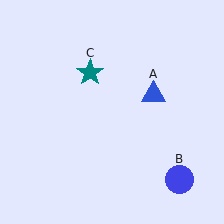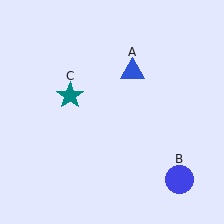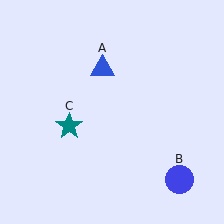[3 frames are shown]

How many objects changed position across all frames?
2 objects changed position: blue triangle (object A), teal star (object C).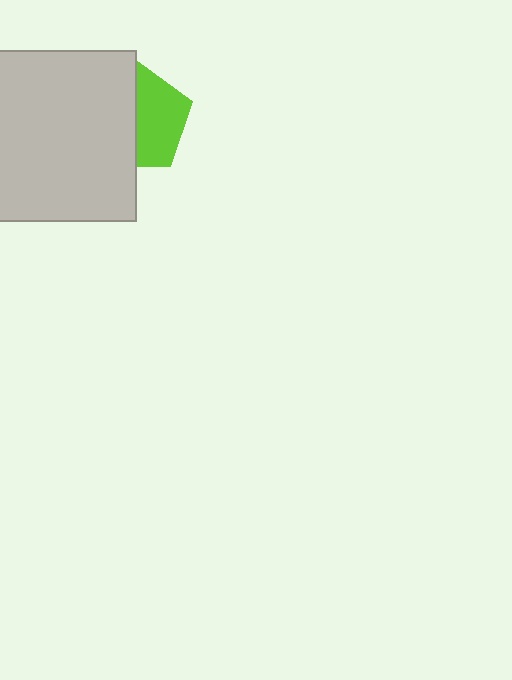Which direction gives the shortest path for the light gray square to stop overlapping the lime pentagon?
Moving left gives the shortest separation.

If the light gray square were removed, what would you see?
You would see the complete lime pentagon.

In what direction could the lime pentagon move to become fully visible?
The lime pentagon could move right. That would shift it out from behind the light gray square entirely.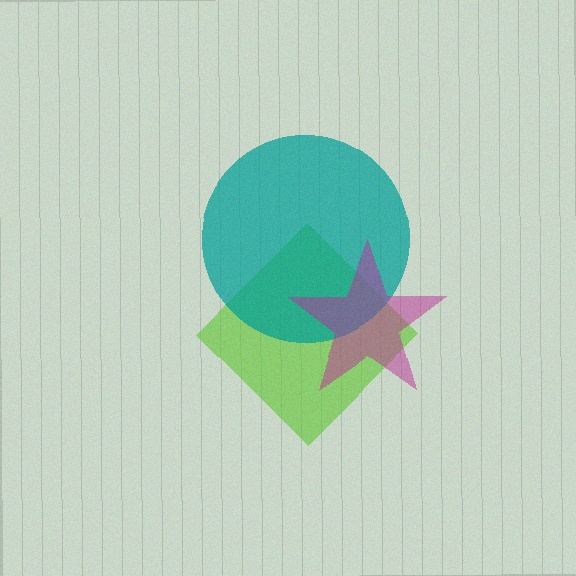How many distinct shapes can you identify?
There are 3 distinct shapes: a lime diamond, a teal circle, a magenta star.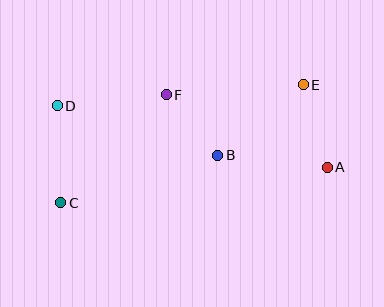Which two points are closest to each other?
Points B and F are closest to each other.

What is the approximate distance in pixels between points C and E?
The distance between C and E is approximately 270 pixels.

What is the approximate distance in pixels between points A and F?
The distance between A and F is approximately 177 pixels.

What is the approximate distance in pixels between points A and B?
The distance between A and B is approximately 111 pixels.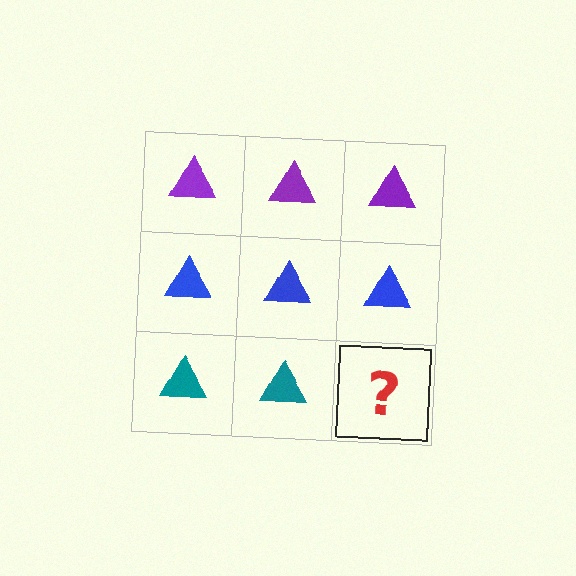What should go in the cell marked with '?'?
The missing cell should contain a teal triangle.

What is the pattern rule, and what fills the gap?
The rule is that each row has a consistent color. The gap should be filled with a teal triangle.